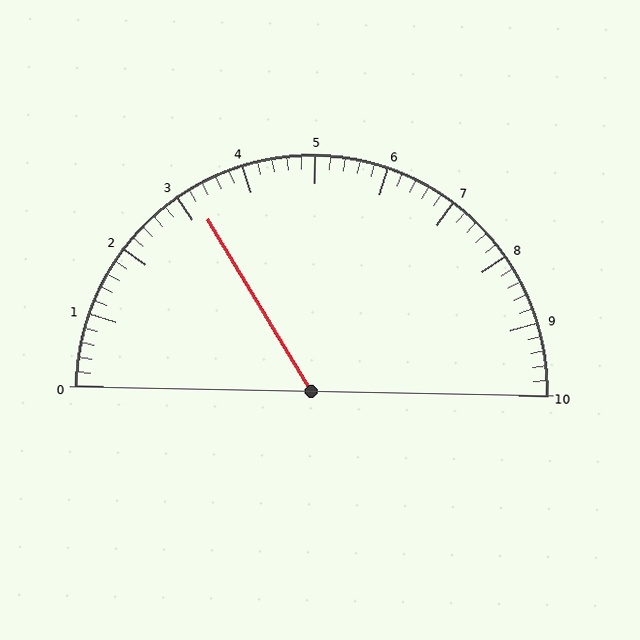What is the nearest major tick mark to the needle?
The nearest major tick mark is 3.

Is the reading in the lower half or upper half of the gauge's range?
The reading is in the lower half of the range (0 to 10).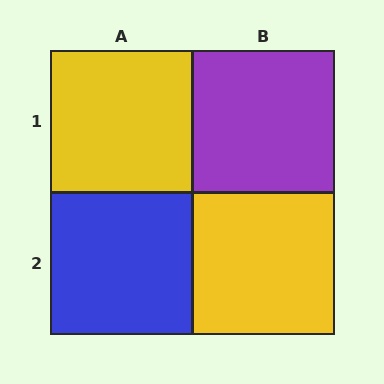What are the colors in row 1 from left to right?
Yellow, purple.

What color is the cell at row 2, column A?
Blue.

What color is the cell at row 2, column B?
Yellow.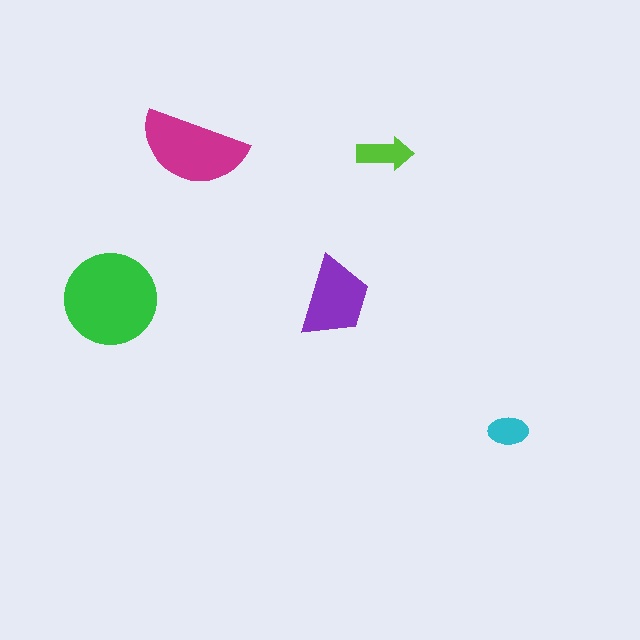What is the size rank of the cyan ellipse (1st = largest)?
5th.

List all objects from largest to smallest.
The green circle, the magenta semicircle, the purple trapezoid, the lime arrow, the cyan ellipse.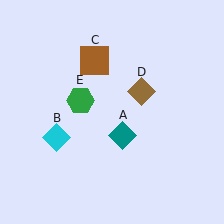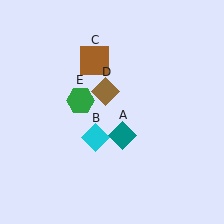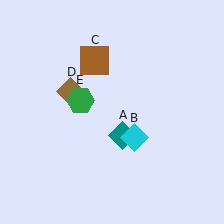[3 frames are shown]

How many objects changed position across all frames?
2 objects changed position: cyan diamond (object B), brown diamond (object D).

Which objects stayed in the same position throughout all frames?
Teal diamond (object A) and brown square (object C) and green hexagon (object E) remained stationary.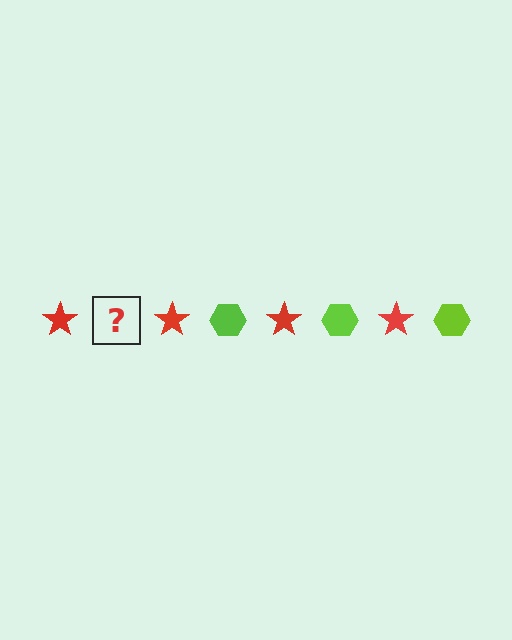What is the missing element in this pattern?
The missing element is a lime hexagon.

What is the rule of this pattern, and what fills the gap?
The rule is that the pattern alternates between red star and lime hexagon. The gap should be filled with a lime hexagon.